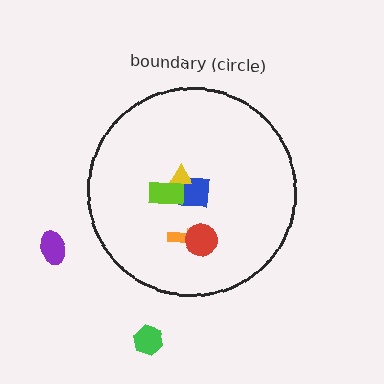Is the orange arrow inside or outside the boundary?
Inside.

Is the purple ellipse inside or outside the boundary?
Outside.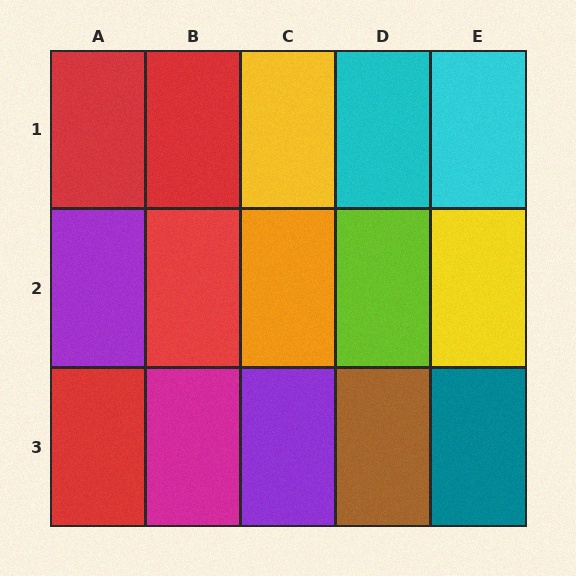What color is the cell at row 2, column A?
Purple.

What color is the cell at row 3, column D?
Brown.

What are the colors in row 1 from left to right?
Red, red, yellow, cyan, cyan.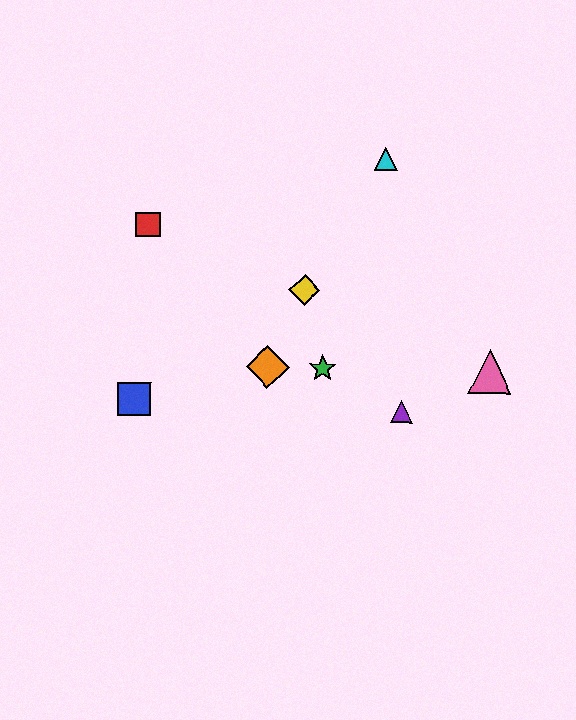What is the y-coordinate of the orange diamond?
The orange diamond is at y≈367.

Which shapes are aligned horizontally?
The green star, the orange diamond, the pink triangle are aligned horizontally.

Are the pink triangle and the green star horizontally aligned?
Yes, both are at y≈372.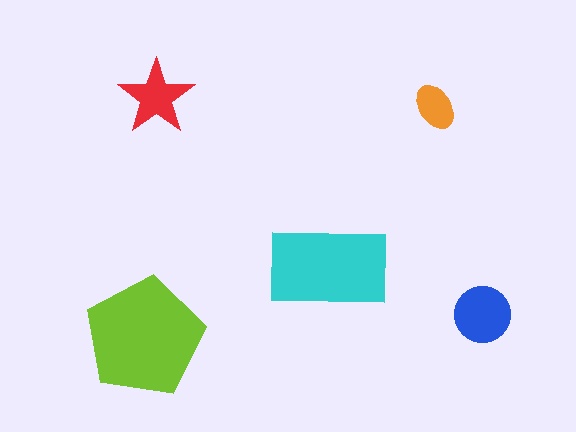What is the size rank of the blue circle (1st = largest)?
3rd.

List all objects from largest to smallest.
The lime pentagon, the cyan rectangle, the blue circle, the red star, the orange ellipse.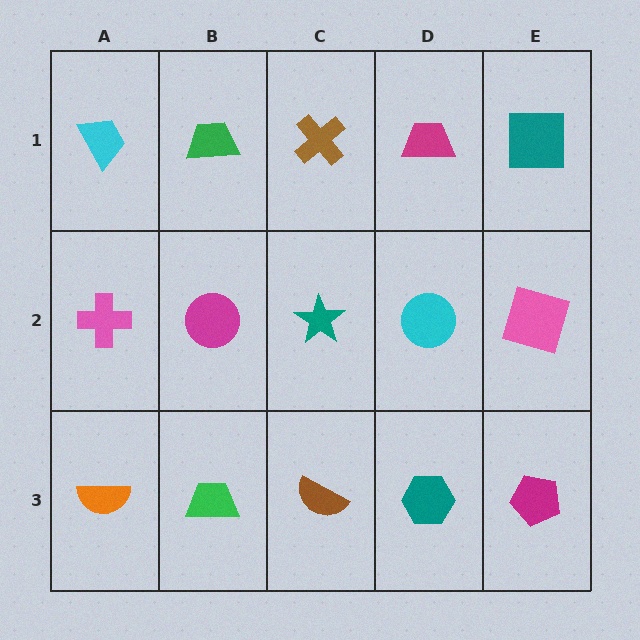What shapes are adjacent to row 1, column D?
A cyan circle (row 2, column D), a brown cross (row 1, column C), a teal square (row 1, column E).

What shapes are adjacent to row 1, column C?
A teal star (row 2, column C), a green trapezoid (row 1, column B), a magenta trapezoid (row 1, column D).